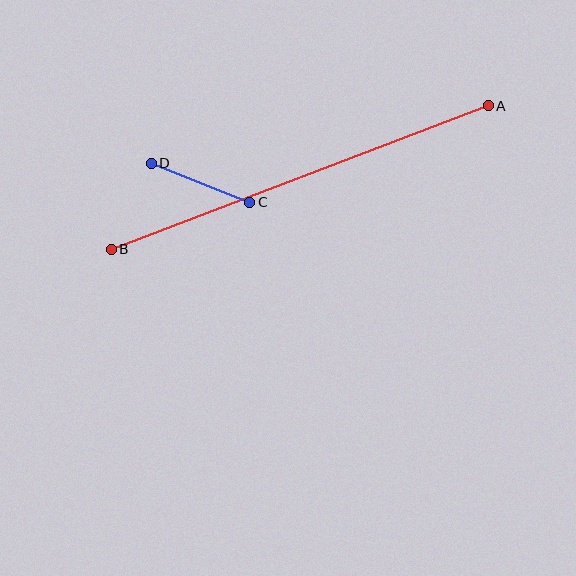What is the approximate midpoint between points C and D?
The midpoint is at approximately (201, 183) pixels.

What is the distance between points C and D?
The distance is approximately 106 pixels.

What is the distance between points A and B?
The distance is approximately 403 pixels.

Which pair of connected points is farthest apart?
Points A and B are farthest apart.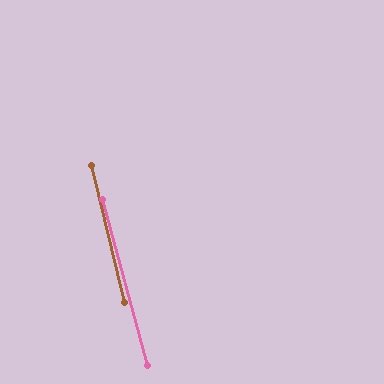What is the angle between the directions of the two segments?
Approximately 2 degrees.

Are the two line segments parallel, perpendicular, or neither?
Parallel — their directions differ by only 1.8°.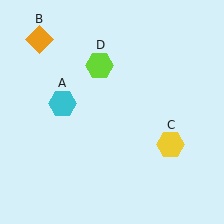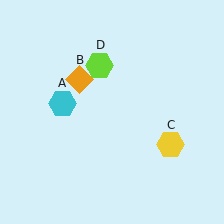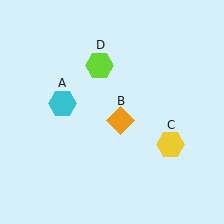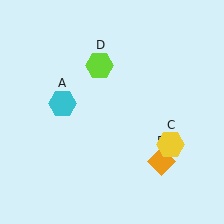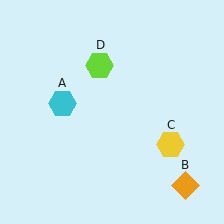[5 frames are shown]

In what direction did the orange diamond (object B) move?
The orange diamond (object B) moved down and to the right.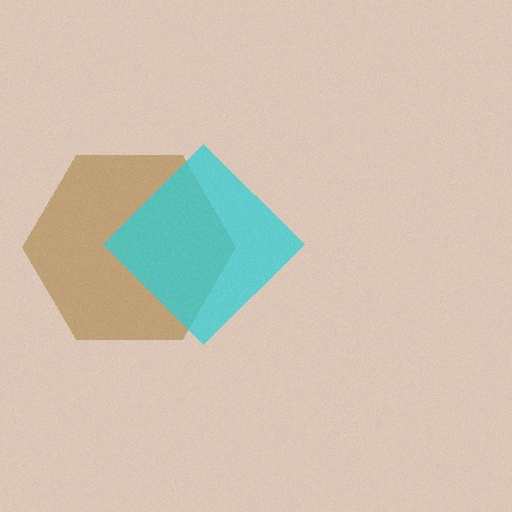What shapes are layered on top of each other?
The layered shapes are: a brown hexagon, a cyan diamond.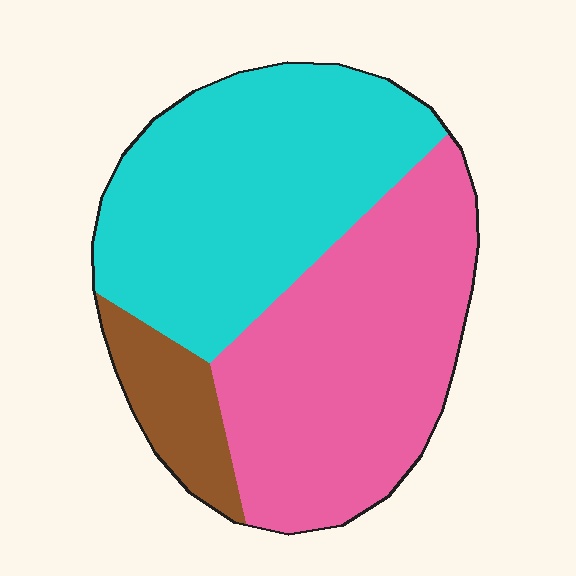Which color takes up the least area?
Brown, at roughly 10%.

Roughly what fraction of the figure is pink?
Pink covers 45% of the figure.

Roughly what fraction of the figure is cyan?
Cyan covers 45% of the figure.